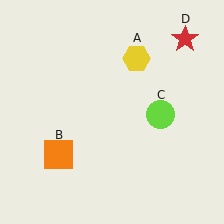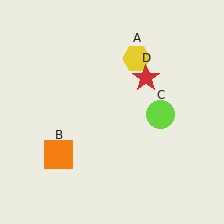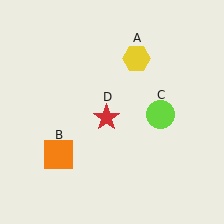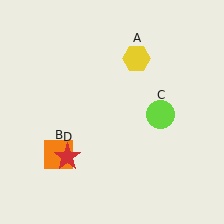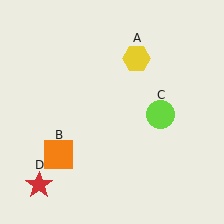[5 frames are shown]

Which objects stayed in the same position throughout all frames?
Yellow hexagon (object A) and orange square (object B) and lime circle (object C) remained stationary.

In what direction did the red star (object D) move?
The red star (object D) moved down and to the left.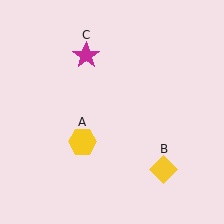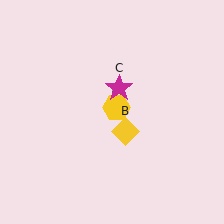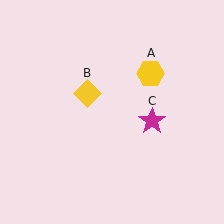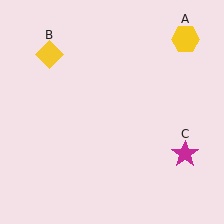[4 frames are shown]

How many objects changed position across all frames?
3 objects changed position: yellow hexagon (object A), yellow diamond (object B), magenta star (object C).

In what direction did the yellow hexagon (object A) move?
The yellow hexagon (object A) moved up and to the right.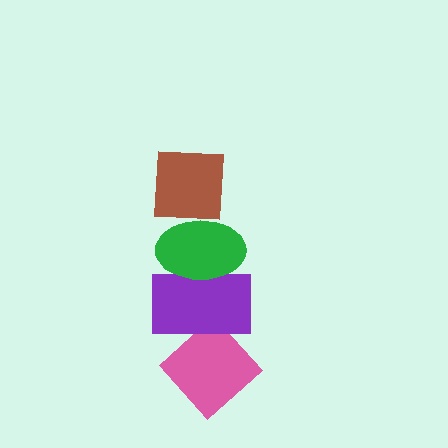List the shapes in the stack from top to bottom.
From top to bottom: the brown square, the green ellipse, the purple rectangle, the pink diamond.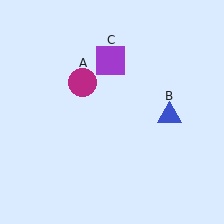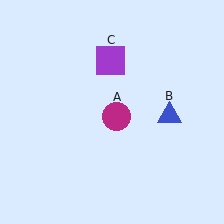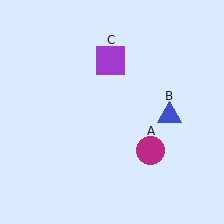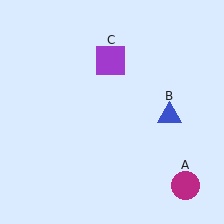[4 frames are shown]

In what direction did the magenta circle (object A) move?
The magenta circle (object A) moved down and to the right.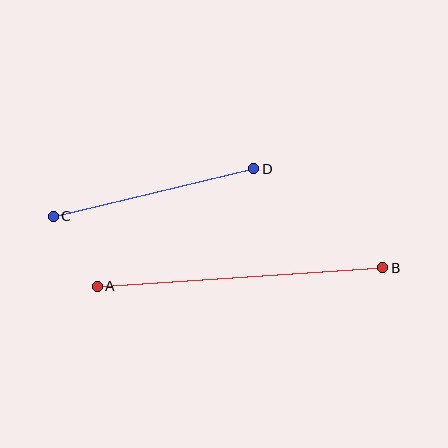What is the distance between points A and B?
The distance is approximately 286 pixels.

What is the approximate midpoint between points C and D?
The midpoint is at approximately (154, 192) pixels.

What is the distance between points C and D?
The distance is approximately 206 pixels.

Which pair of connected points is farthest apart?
Points A and B are farthest apart.